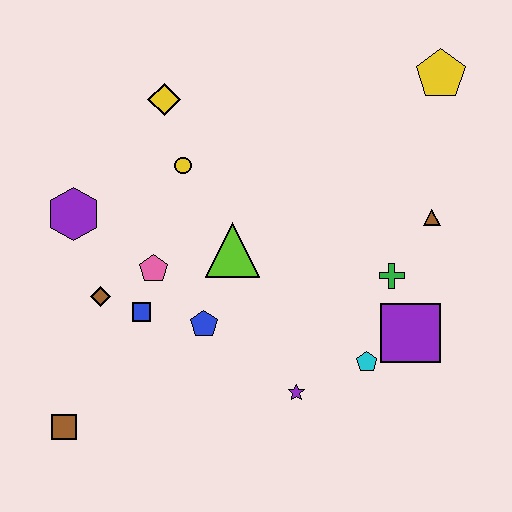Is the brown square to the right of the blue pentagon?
No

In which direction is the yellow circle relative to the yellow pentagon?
The yellow circle is to the left of the yellow pentagon.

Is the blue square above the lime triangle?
No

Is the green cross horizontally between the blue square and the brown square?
No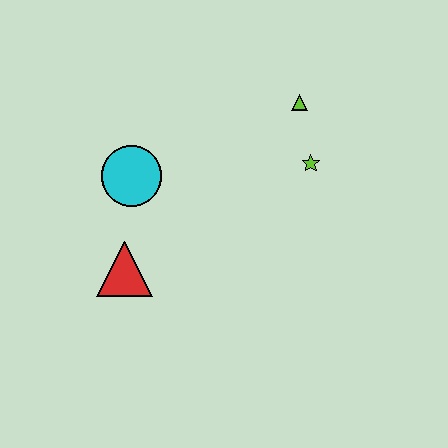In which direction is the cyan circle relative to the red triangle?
The cyan circle is above the red triangle.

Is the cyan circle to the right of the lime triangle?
No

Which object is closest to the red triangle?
The cyan circle is closest to the red triangle.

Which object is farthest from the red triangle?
The lime triangle is farthest from the red triangle.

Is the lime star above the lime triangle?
No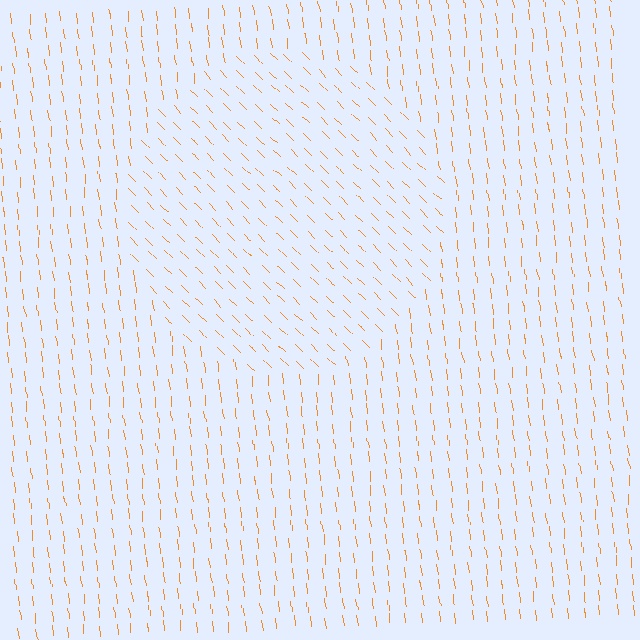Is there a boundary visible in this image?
Yes, there is a texture boundary formed by a change in line orientation.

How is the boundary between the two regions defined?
The boundary is defined purely by a change in line orientation (approximately 38 degrees difference). All lines are the same color and thickness.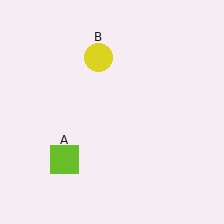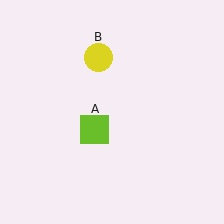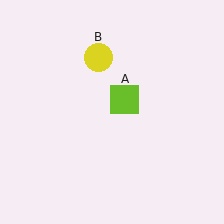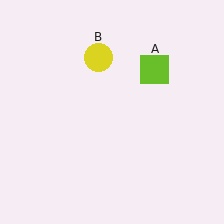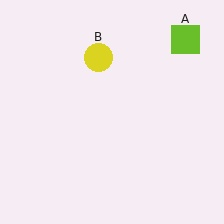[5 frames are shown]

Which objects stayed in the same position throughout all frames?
Yellow circle (object B) remained stationary.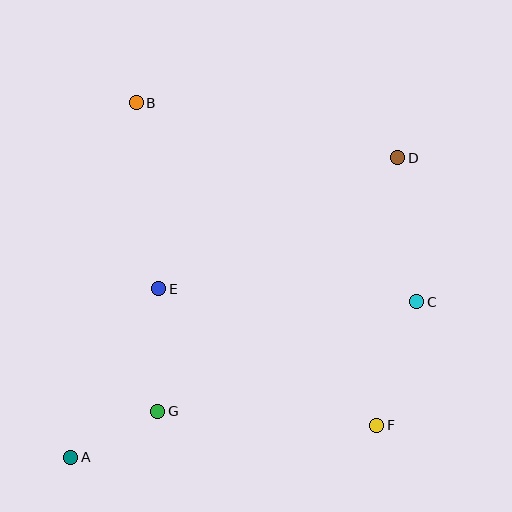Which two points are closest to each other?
Points A and G are closest to each other.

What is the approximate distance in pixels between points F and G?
The distance between F and G is approximately 220 pixels.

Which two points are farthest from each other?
Points A and D are farthest from each other.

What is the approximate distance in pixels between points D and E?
The distance between D and E is approximately 273 pixels.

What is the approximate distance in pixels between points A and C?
The distance between A and C is approximately 379 pixels.